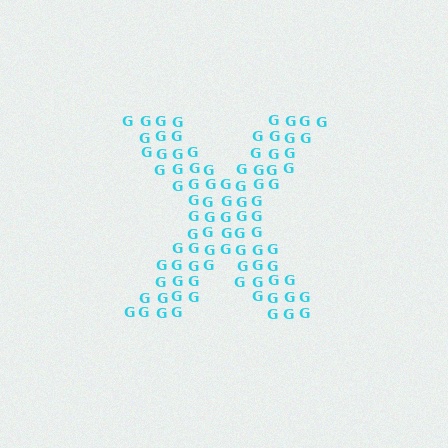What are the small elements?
The small elements are letter G's.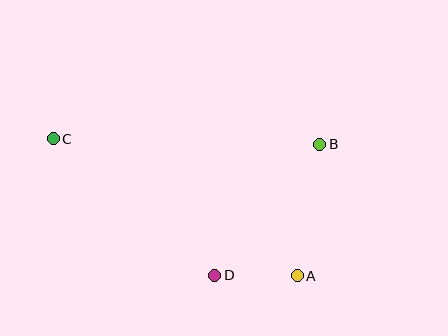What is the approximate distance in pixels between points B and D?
The distance between B and D is approximately 168 pixels.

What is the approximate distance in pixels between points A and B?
The distance between A and B is approximately 133 pixels.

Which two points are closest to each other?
Points A and D are closest to each other.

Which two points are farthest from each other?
Points A and C are farthest from each other.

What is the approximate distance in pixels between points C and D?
The distance between C and D is approximately 211 pixels.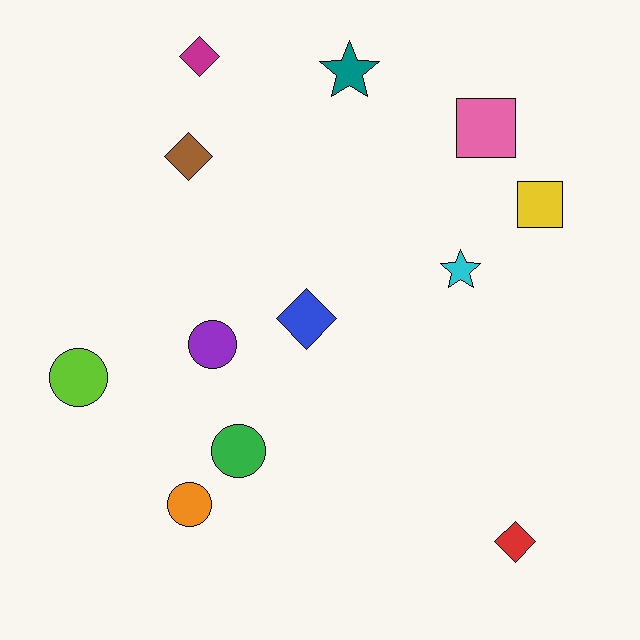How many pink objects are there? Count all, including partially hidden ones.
There is 1 pink object.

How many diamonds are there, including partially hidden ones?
There are 4 diamonds.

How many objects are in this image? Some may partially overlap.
There are 12 objects.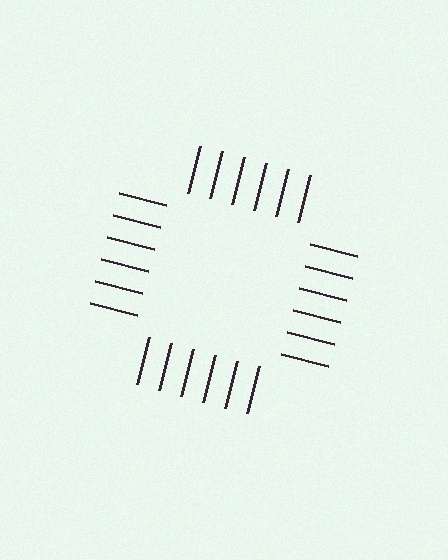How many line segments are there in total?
24 — 6 along each of the 4 edges.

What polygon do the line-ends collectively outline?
An illusory square — the line segments terminate on its edges but no continuous stroke is drawn.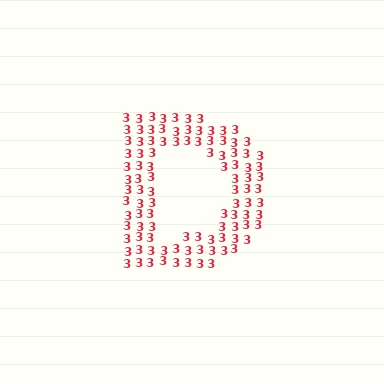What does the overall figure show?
The overall figure shows the letter D.